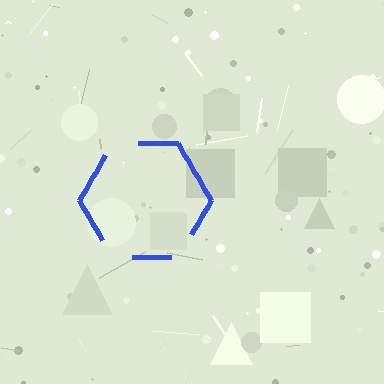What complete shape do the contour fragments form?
The contour fragments form a hexagon.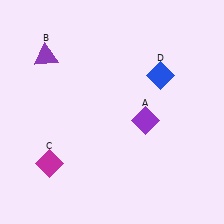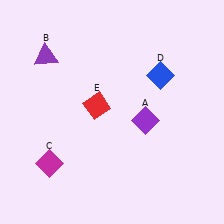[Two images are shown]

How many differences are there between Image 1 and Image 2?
There is 1 difference between the two images.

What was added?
A red diamond (E) was added in Image 2.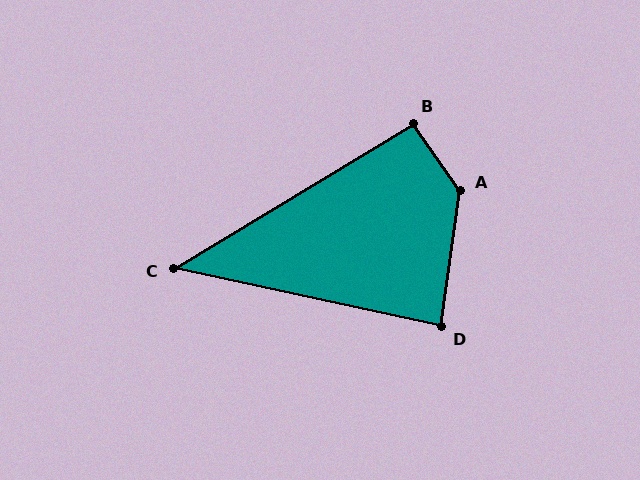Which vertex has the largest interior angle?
A, at approximately 137 degrees.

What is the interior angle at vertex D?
Approximately 86 degrees (approximately right).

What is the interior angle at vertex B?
Approximately 94 degrees (approximately right).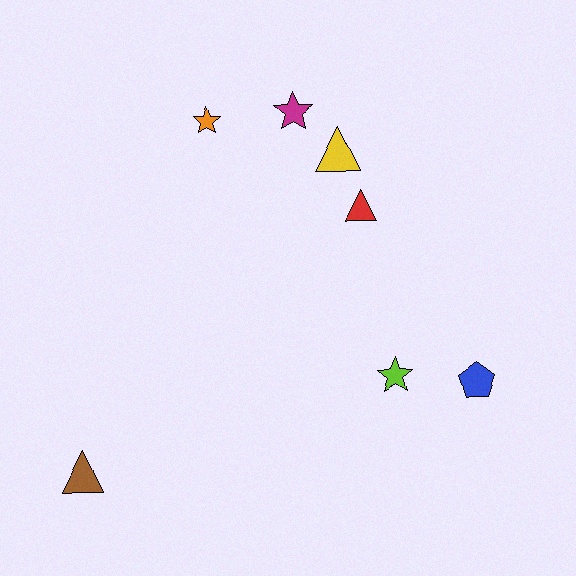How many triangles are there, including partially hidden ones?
There are 3 triangles.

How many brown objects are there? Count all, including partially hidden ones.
There is 1 brown object.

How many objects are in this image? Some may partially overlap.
There are 7 objects.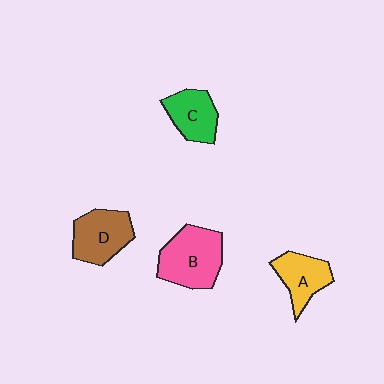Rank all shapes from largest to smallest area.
From largest to smallest: B (pink), D (brown), A (yellow), C (green).